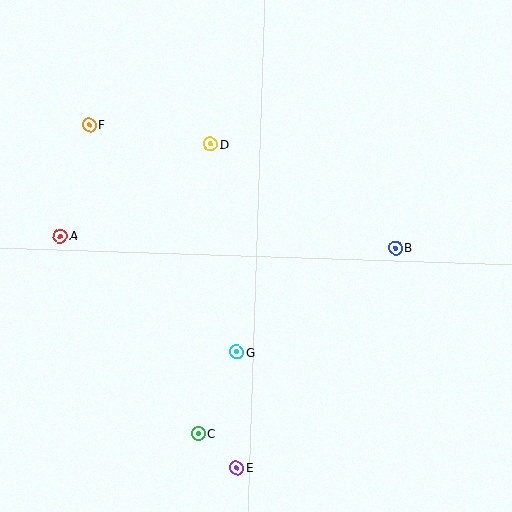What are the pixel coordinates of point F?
Point F is at (90, 125).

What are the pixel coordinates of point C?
Point C is at (199, 434).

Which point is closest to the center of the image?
Point G at (236, 352) is closest to the center.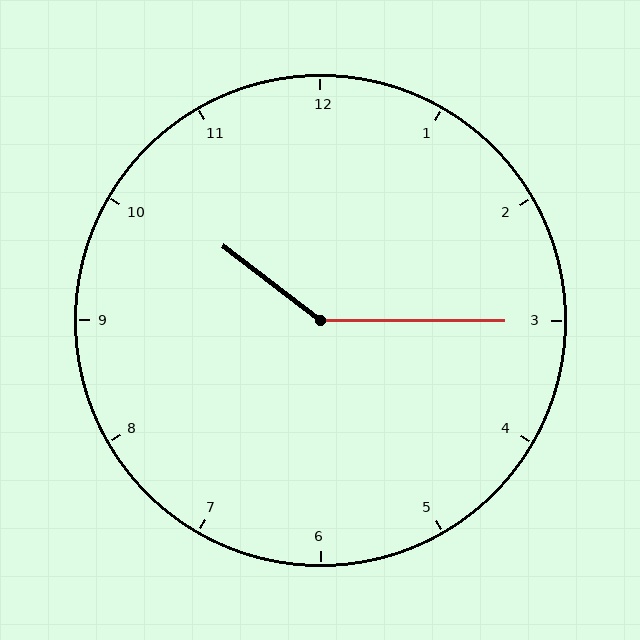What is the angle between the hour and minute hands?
Approximately 142 degrees.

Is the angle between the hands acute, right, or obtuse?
It is obtuse.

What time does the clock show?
10:15.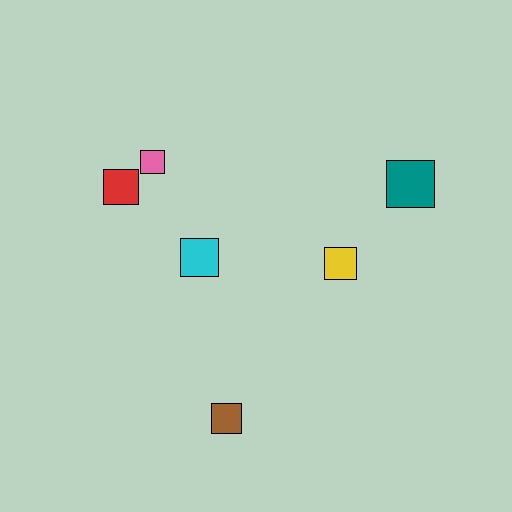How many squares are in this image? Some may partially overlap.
There are 6 squares.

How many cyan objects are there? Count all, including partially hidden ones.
There is 1 cyan object.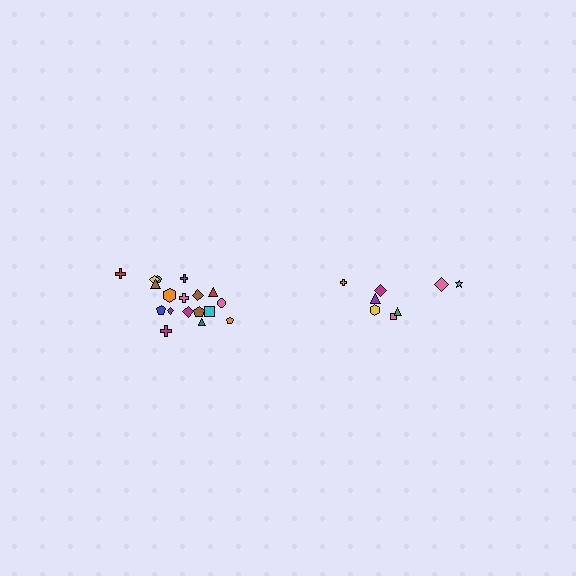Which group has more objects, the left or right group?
The left group.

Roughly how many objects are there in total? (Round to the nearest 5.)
Roughly 25 objects in total.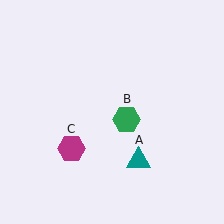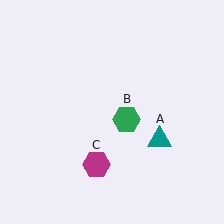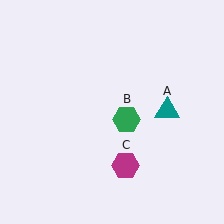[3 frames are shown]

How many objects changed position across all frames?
2 objects changed position: teal triangle (object A), magenta hexagon (object C).